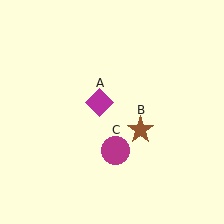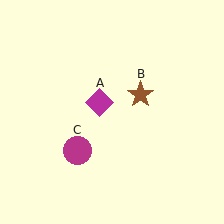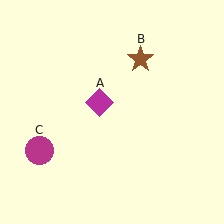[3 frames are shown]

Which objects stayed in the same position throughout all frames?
Magenta diamond (object A) remained stationary.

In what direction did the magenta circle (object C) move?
The magenta circle (object C) moved left.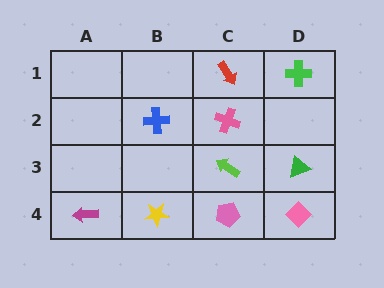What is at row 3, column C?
A lime arrow.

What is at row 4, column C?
A pink pentagon.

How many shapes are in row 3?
2 shapes.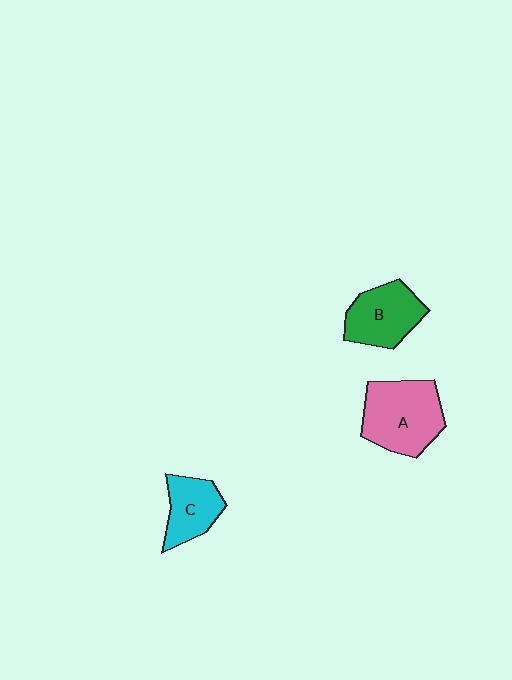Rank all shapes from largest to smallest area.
From largest to smallest: A (pink), B (green), C (cyan).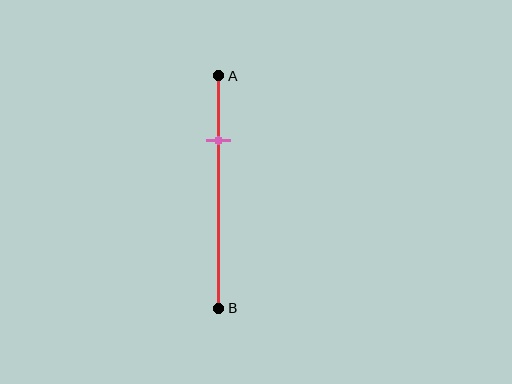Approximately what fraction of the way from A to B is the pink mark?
The pink mark is approximately 30% of the way from A to B.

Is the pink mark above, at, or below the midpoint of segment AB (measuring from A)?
The pink mark is above the midpoint of segment AB.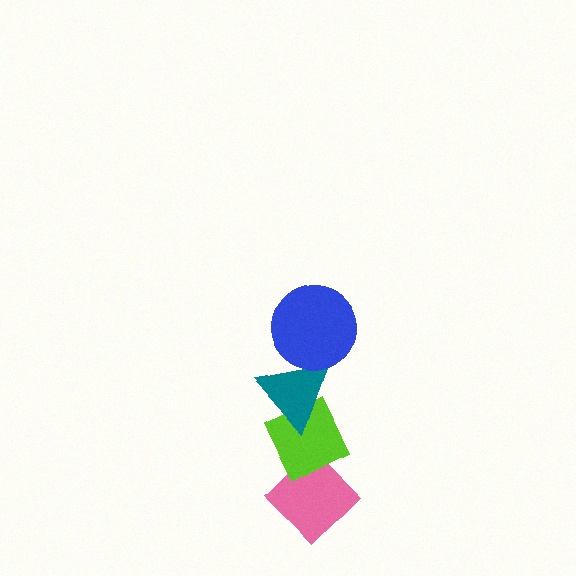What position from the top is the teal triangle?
The teal triangle is 2nd from the top.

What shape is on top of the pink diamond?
The lime diamond is on top of the pink diamond.